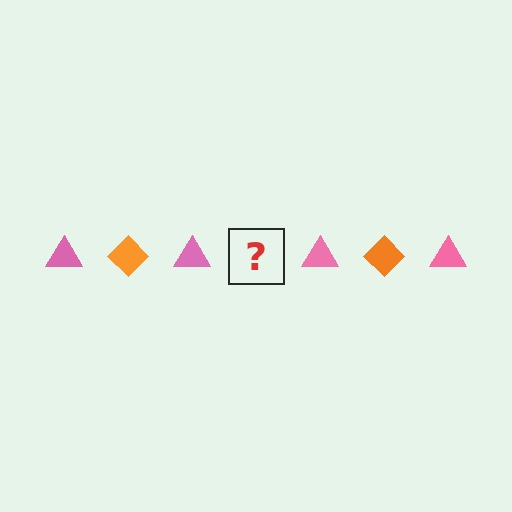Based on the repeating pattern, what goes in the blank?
The blank should be an orange diamond.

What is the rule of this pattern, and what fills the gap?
The rule is that the pattern alternates between pink triangle and orange diamond. The gap should be filled with an orange diamond.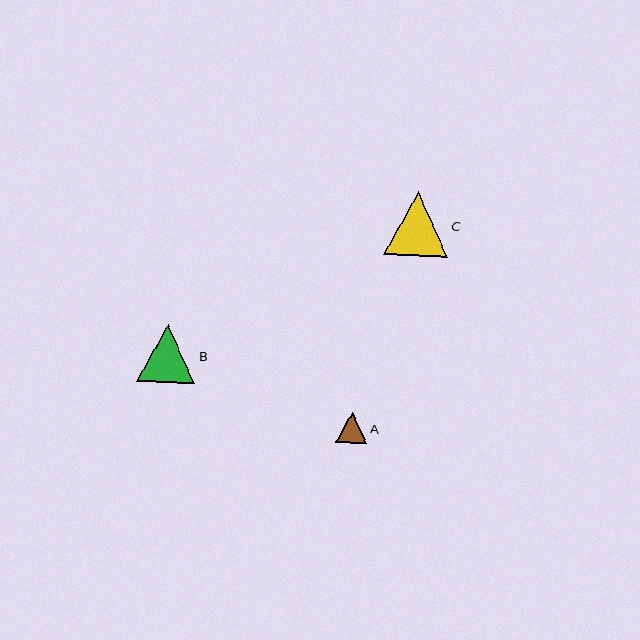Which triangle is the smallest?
Triangle A is the smallest with a size of approximately 31 pixels.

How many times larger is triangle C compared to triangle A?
Triangle C is approximately 2.1 times the size of triangle A.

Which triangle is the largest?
Triangle C is the largest with a size of approximately 63 pixels.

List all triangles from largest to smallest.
From largest to smallest: C, B, A.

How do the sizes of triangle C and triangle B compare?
Triangle C and triangle B are approximately the same size.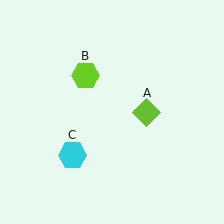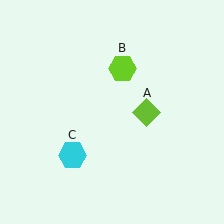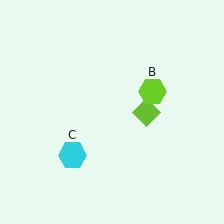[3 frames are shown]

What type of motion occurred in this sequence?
The lime hexagon (object B) rotated clockwise around the center of the scene.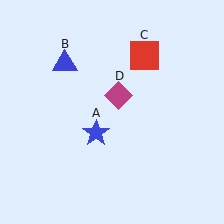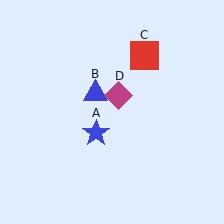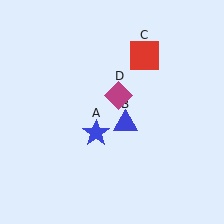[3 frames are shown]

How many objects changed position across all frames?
1 object changed position: blue triangle (object B).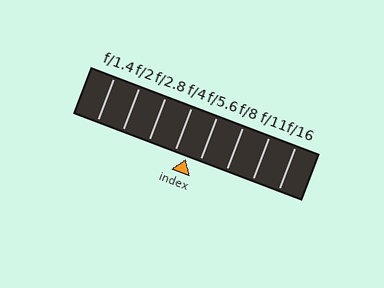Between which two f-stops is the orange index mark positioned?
The index mark is between f/4 and f/5.6.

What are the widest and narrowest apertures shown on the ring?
The widest aperture shown is f/1.4 and the narrowest is f/16.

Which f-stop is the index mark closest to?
The index mark is closest to f/4.